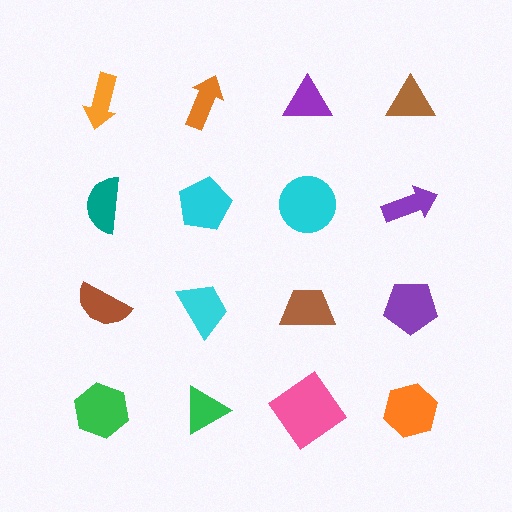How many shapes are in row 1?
4 shapes.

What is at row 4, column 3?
A pink diamond.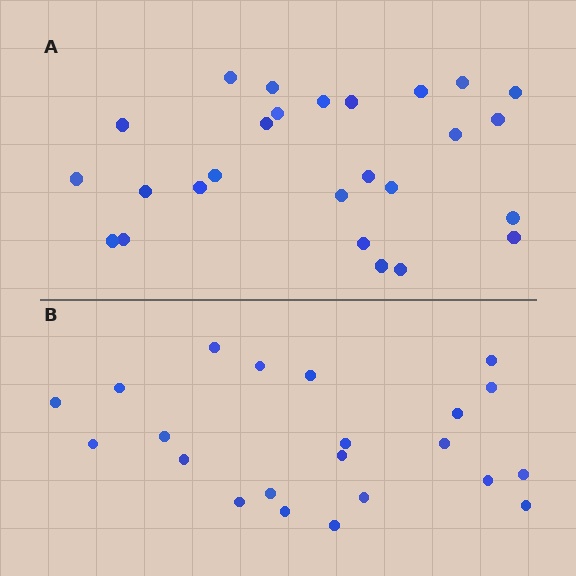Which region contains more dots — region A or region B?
Region A (the top region) has more dots.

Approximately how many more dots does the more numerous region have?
Region A has about 4 more dots than region B.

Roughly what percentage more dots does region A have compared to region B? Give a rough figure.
About 20% more.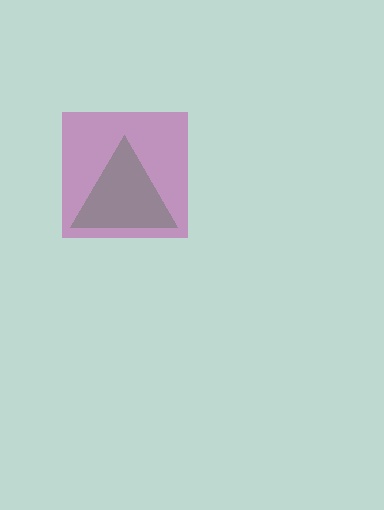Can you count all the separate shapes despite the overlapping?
Yes, there are 2 separate shapes.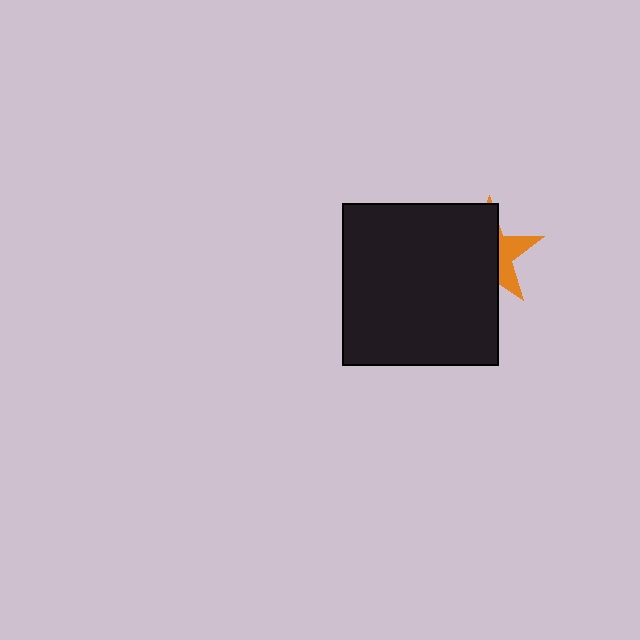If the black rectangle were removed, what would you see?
You would see the complete orange star.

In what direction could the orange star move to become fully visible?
The orange star could move right. That would shift it out from behind the black rectangle entirely.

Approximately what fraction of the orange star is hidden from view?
Roughly 67% of the orange star is hidden behind the black rectangle.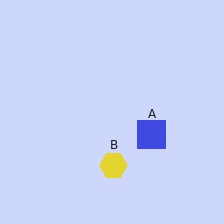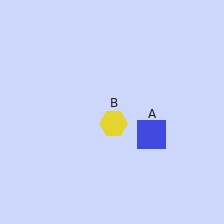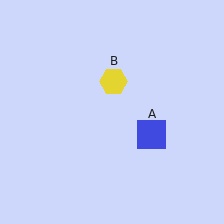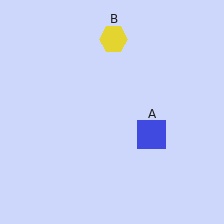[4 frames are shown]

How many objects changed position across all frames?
1 object changed position: yellow hexagon (object B).